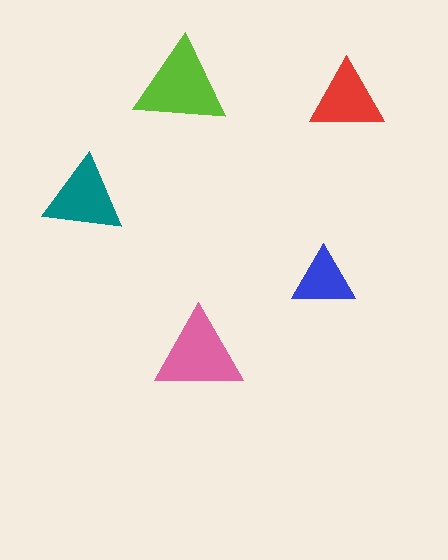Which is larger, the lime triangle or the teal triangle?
The lime one.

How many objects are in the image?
There are 5 objects in the image.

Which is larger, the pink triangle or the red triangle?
The pink one.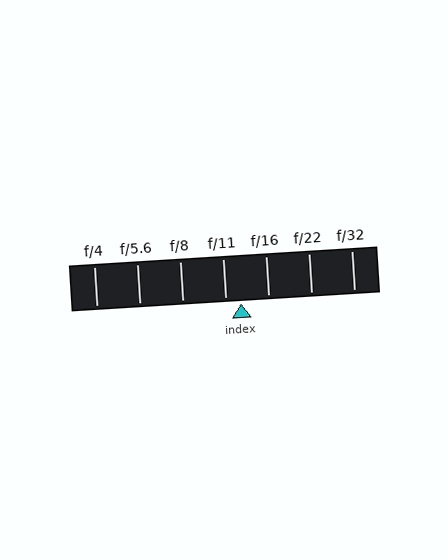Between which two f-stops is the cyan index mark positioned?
The index mark is between f/11 and f/16.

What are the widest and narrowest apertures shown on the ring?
The widest aperture shown is f/4 and the narrowest is f/32.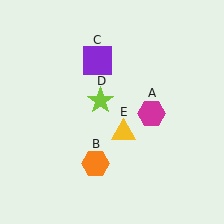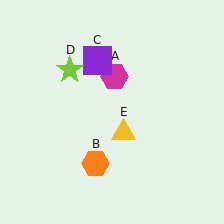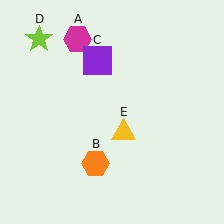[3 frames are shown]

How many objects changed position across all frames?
2 objects changed position: magenta hexagon (object A), lime star (object D).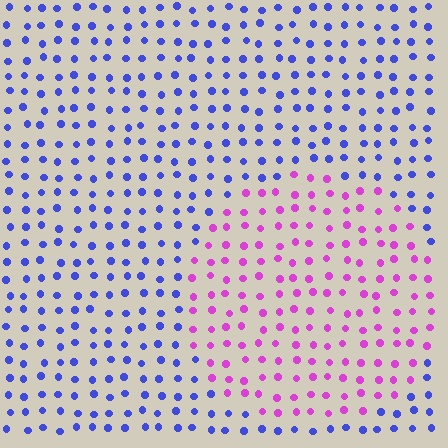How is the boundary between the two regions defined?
The boundary is defined purely by a slight shift in hue (about 65 degrees). Spacing, size, and orientation are identical on both sides.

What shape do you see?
I see a circle.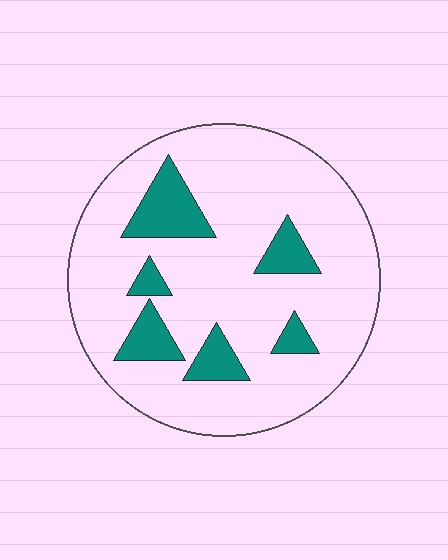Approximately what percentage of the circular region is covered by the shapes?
Approximately 15%.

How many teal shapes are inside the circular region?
6.